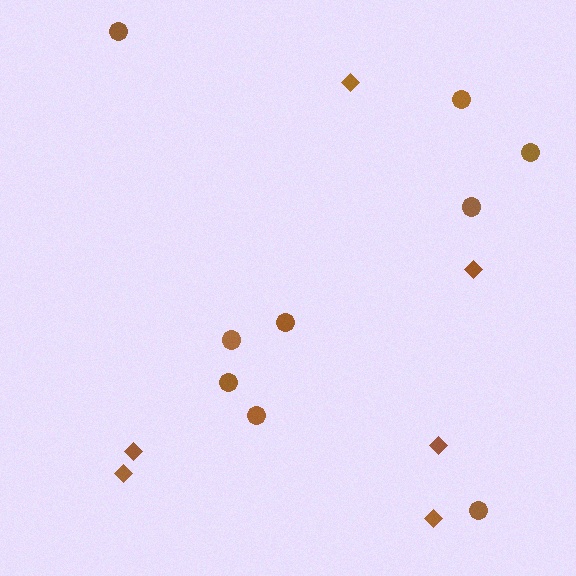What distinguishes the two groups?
There are 2 groups: one group of diamonds (6) and one group of circles (9).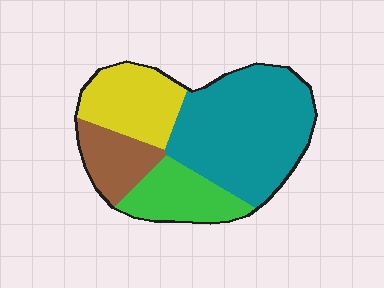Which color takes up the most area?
Teal, at roughly 50%.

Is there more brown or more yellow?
Yellow.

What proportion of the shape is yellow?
Yellow covers roughly 20% of the shape.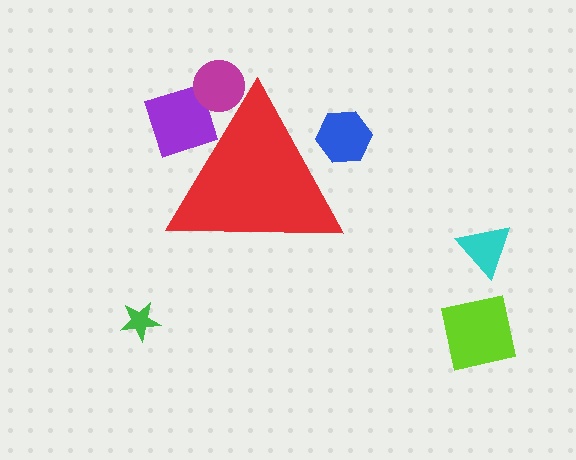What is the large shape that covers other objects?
A red triangle.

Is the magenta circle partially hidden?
Yes, the magenta circle is partially hidden behind the red triangle.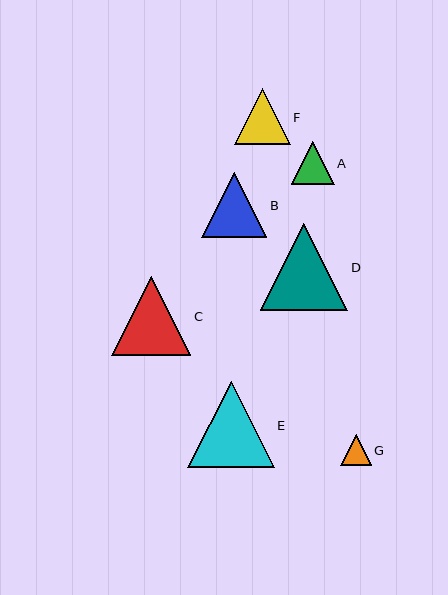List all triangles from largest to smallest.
From largest to smallest: D, E, C, B, F, A, G.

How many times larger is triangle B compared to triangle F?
Triangle B is approximately 1.2 times the size of triangle F.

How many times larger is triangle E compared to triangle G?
Triangle E is approximately 2.8 times the size of triangle G.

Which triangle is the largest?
Triangle D is the largest with a size of approximately 87 pixels.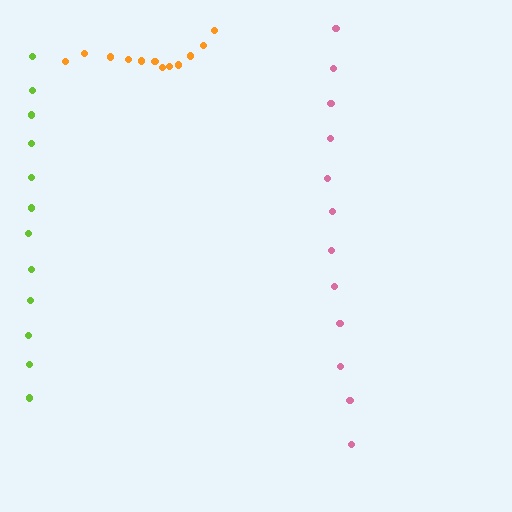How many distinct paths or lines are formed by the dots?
There are 3 distinct paths.